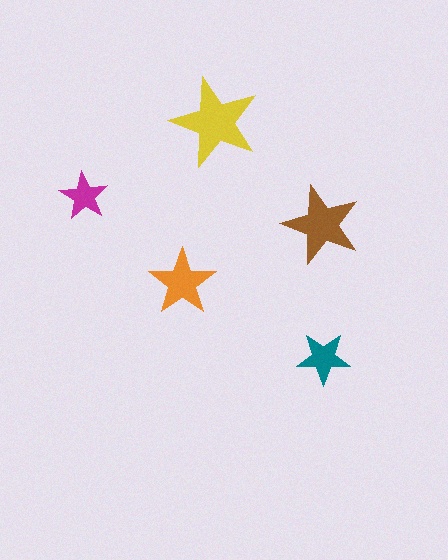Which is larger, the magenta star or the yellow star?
The yellow one.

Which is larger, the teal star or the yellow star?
The yellow one.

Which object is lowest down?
The teal star is bottommost.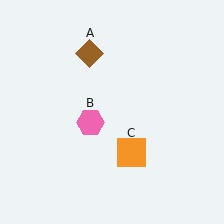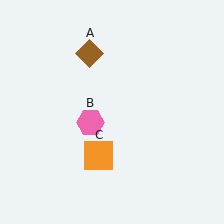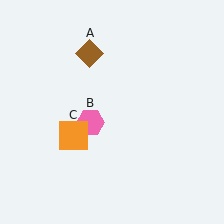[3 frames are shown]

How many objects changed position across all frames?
1 object changed position: orange square (object C).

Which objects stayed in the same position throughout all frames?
Brown diamond (object A) and pink hexagon (object B) remained stationary.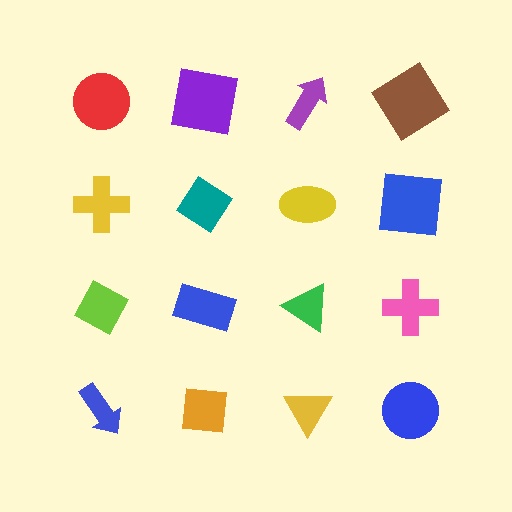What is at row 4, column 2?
An orange square.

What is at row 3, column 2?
A blue rectangle.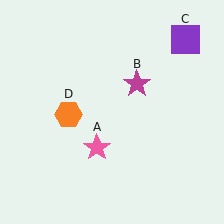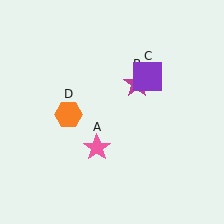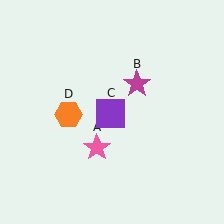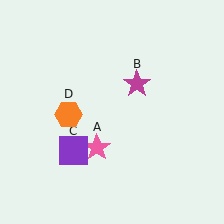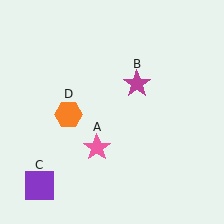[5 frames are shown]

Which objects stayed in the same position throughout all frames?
Pink star (object A) and magenta star (object B) and orange hexagon (object D) remained stationary.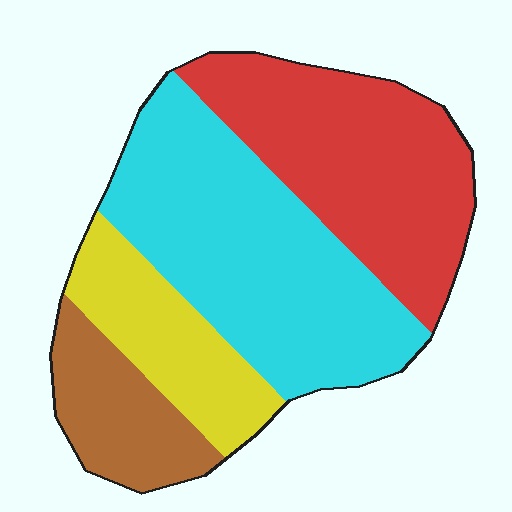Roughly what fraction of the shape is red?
Red covers about 30% of the shape.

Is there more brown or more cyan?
Cyan.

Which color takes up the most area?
Cyan, at roughly 40%.